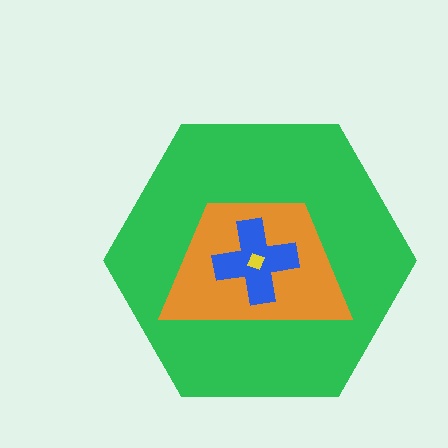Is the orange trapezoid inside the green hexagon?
Yes.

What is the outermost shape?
The green hexagon.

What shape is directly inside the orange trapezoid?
The blue cross.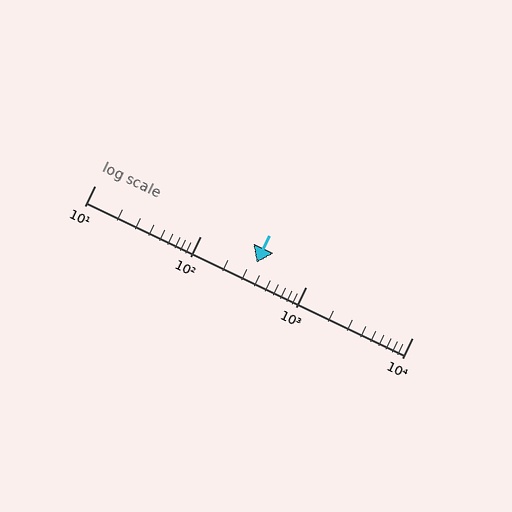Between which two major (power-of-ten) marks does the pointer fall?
The pointer is between 100 and 1000.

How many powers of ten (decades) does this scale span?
The scale spans 3 decades, from 10 to 10000.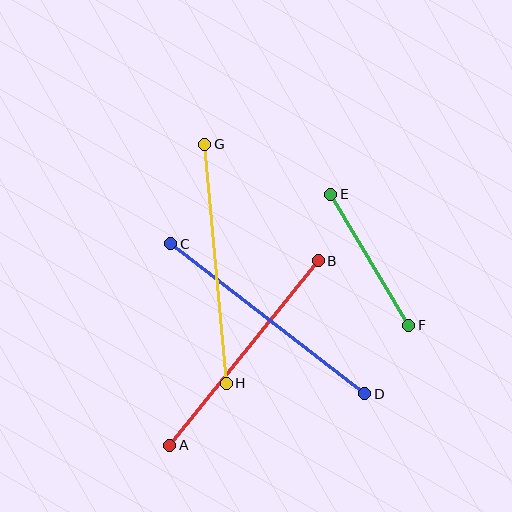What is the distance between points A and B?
The distance is approximately 237 pixels.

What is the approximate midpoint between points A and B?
The midpoint is at approximately (244, 353) pixels.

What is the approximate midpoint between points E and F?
The midpoint is at approximately (370, 260) pixels.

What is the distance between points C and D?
The distance is approximately 245 pixels.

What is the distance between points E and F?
The distance is approximately 152 pixels.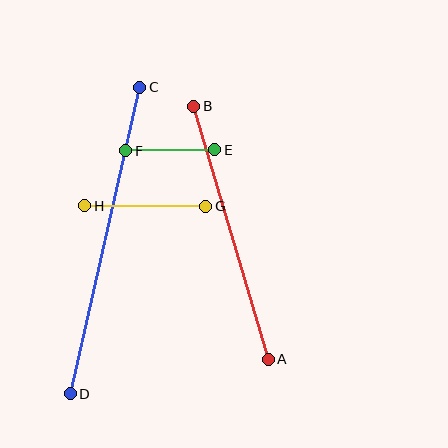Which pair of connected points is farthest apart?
Points C and D are farthest apart.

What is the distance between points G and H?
The distance is approximately 121 pixels.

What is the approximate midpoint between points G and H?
The midpoint is at approximately (145, 206) pixels.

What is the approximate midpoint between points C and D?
The midpoint is at approximately (105, 240) pixels.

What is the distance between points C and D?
The distance is approximately 314 pixels.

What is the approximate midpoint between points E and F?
The midpoint is at approximately (170, 150) pixels.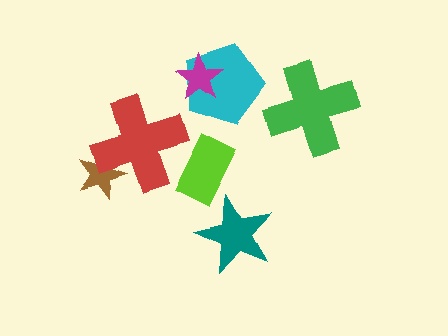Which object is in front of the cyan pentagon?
The magenta star is in front of the cyan pentagon.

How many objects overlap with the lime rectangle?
1 object overlaps with the lime rectangle.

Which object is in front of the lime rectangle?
The red cross is in front of the lime rectangle.